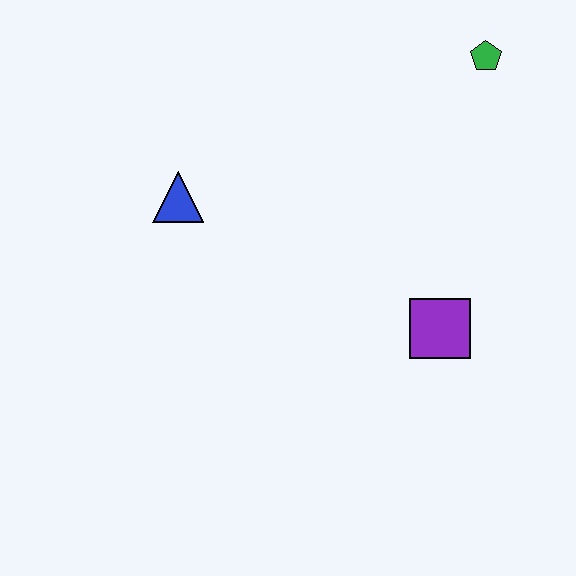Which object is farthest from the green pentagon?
The blue triangle is farthest from the green pentagon.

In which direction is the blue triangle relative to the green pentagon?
The blue triangle is to the left of the green pentagon.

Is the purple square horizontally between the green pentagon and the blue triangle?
Yes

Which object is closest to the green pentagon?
The purple square is closest to the green pentagon.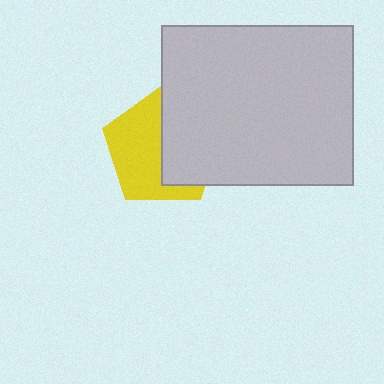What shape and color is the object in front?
The object in front is a light gray rectangle.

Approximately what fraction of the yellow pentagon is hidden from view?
Roughly 46% of the yellow pentagon is hidden behind the light gray rectangle.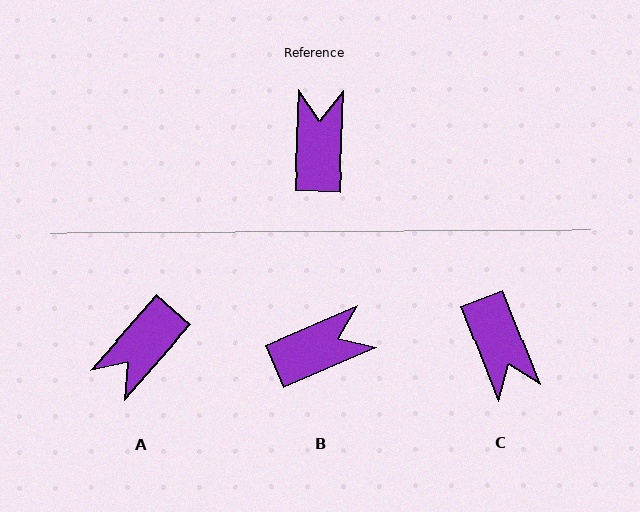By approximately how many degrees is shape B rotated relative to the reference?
Approximately 64 degrees clockwise.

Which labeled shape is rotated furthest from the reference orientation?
C, about 156 degrees away.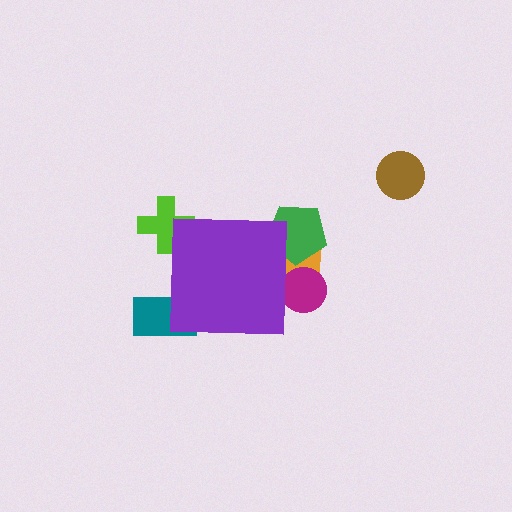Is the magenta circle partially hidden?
Yes, the magenta circle is partially hidden behind the purple square.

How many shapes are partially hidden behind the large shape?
5 shapes are partially hidden.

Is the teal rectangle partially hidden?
Yes, the teal rectangle is partially hidden behind the purple square.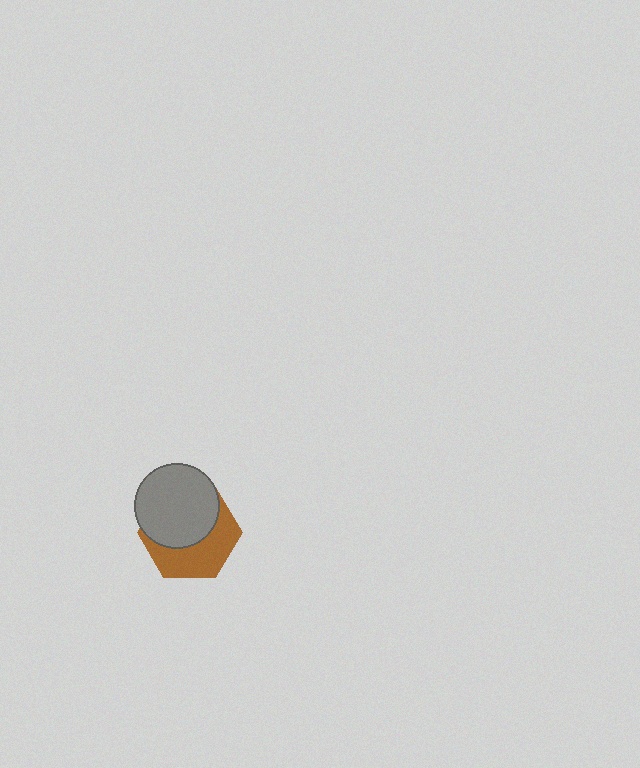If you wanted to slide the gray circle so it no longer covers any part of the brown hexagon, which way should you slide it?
Slide it up — that is the most direct way to separate the two shapes.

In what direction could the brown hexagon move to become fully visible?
The brown hexagon could move down. That would shift it out from behind the gray circle entirely.